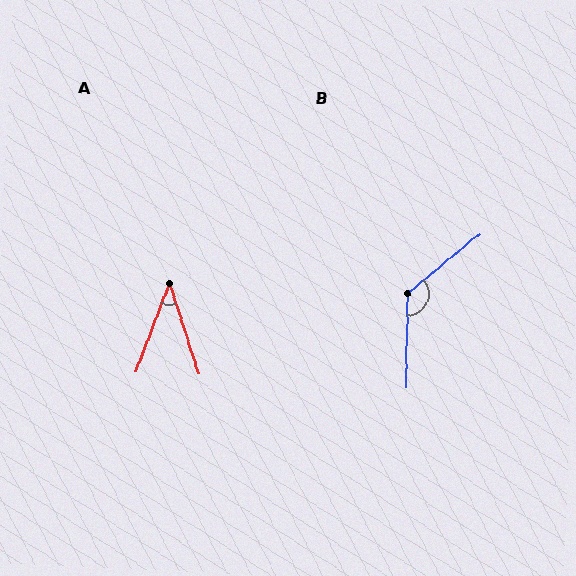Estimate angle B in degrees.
Approximately 130 degrees.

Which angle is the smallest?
A, at approximately 39 degrees.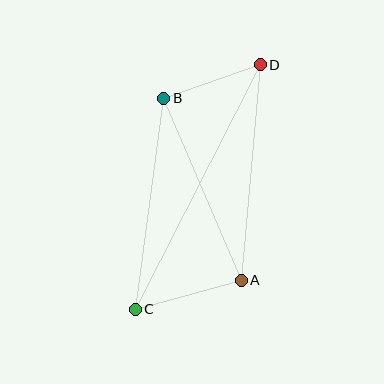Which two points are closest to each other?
Points B and D are closest to each other.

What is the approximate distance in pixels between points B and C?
The distance between B and C is approximately 213 pixels.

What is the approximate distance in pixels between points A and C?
The distance between A and C is approximately 109 pixels.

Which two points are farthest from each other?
Points C and D are farthest from each other.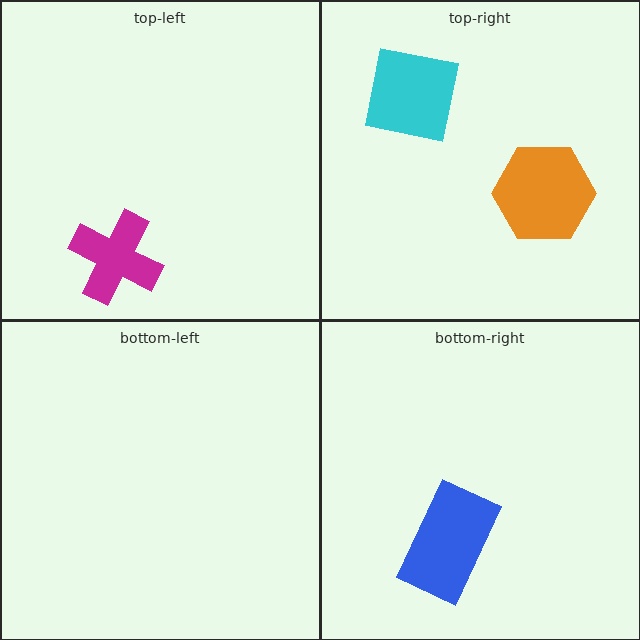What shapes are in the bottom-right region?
The blue rectangle.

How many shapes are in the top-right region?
2.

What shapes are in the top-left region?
The magenta cross.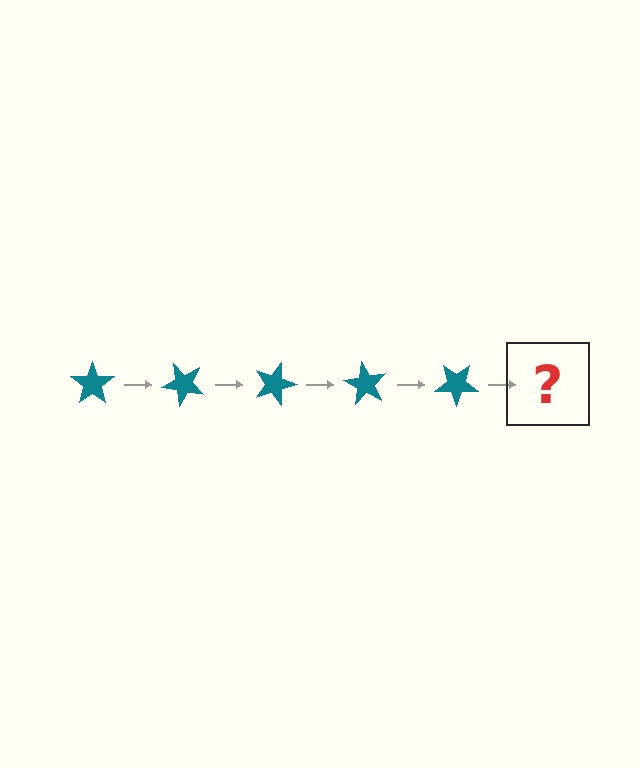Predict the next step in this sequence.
The next step is a teal star rotated 225 degrees.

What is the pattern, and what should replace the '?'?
The pattern is that the star rotates 45 degrees each step. The '?' should be a teal star rotated 225 degrees.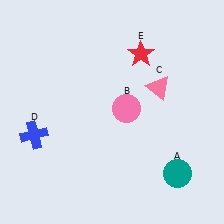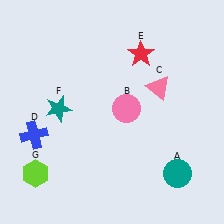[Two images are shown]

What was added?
A teal star (F), a lime hexagon (G) were added in Image 2.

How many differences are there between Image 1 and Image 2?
There are 2 differences between the two images.